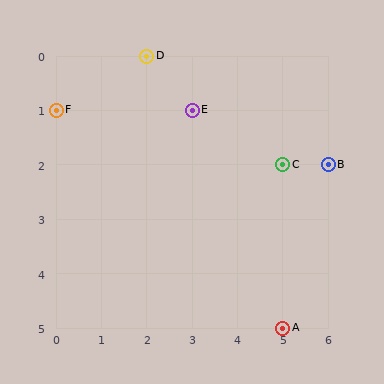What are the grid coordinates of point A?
Point A is at grid coordinates (5, 5).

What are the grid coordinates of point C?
Point C is at grid coordinates (5, 2).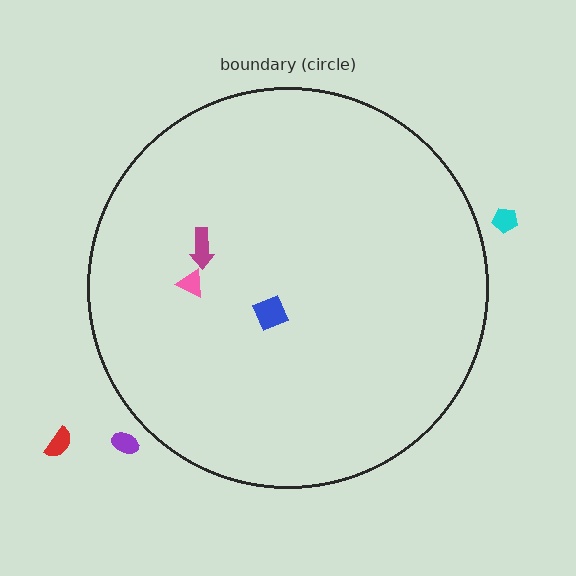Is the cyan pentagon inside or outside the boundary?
Outside.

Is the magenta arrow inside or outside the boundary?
Inside.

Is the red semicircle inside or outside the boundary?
Outside.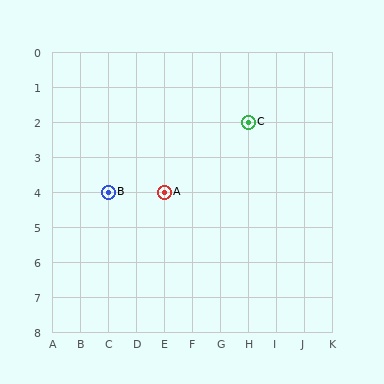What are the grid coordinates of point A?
Point A is at grid coordinates (E, 4).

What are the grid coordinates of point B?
Point B is at grid coordinates (C, 4).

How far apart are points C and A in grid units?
Points C and A are 3 columns and 2 rows apart (about 3.6 grid units diagonally).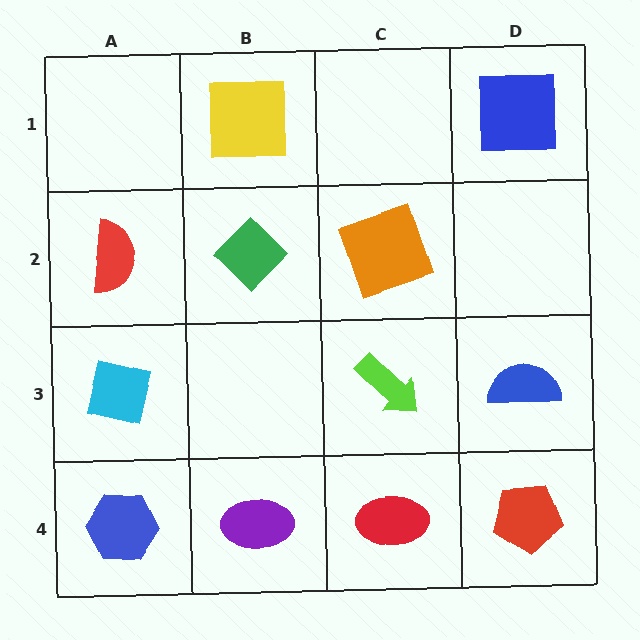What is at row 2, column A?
A red semicircle.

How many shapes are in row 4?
4 shapes.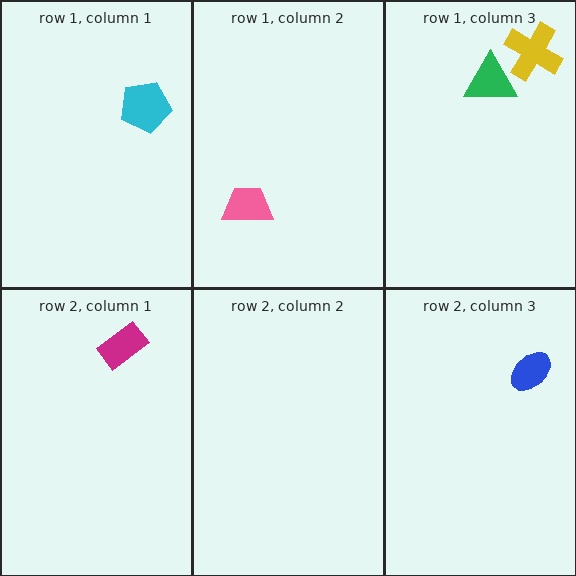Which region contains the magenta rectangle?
The row 2, column 1 region.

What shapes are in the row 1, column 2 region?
The pink trapezoid.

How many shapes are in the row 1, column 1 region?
1.